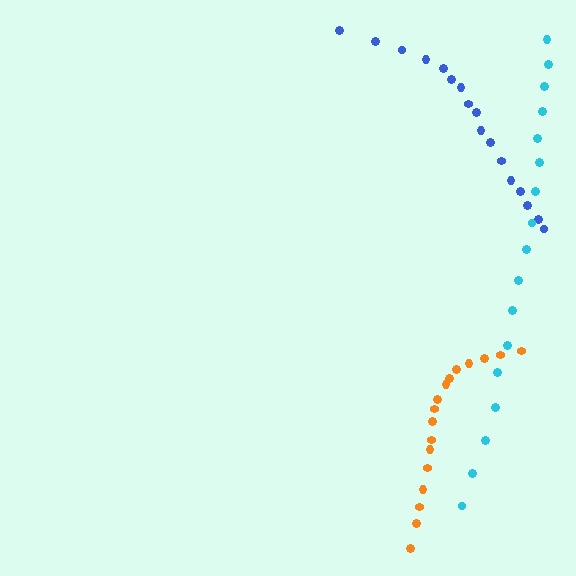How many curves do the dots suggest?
There are 3 distinct paths.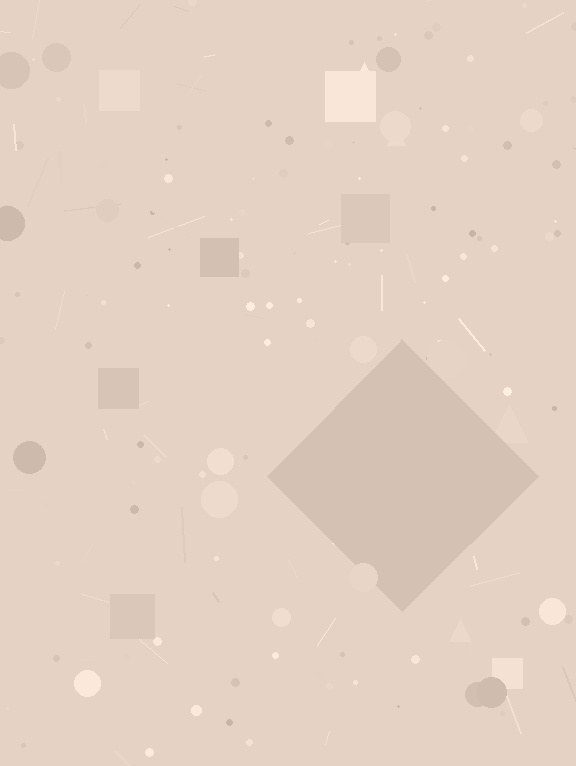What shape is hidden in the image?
A diamond is hidden in the image.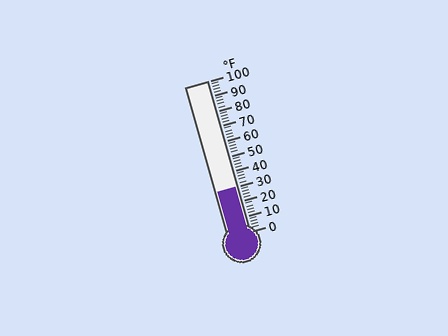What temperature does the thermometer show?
The thermometer shows approximately 30°F.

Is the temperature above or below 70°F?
The temperature is below 70°F.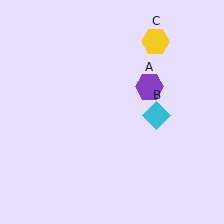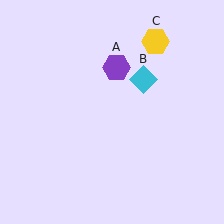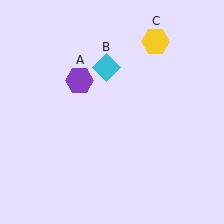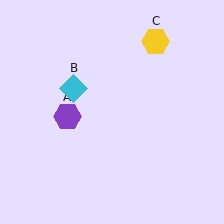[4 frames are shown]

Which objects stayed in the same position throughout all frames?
Yellow hexagon (object C) remained stationary.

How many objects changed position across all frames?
2 objects changed position: purple hexagon (object A), cyan diamond (object B).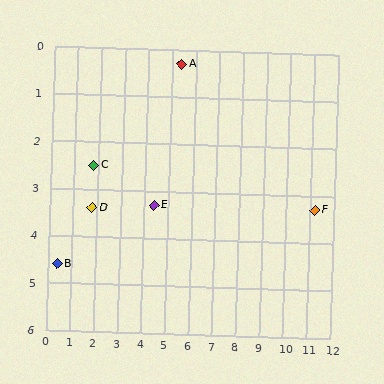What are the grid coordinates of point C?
Point C is at approximately (1.8, 2.5).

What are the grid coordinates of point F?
Point F is at approximately (11.2, 3.3).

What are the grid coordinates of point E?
Point E is at approximately (4.4, 3.3).